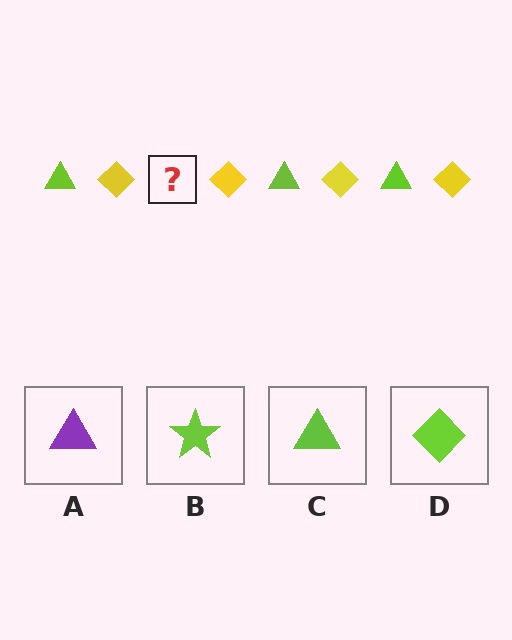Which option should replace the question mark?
Option C.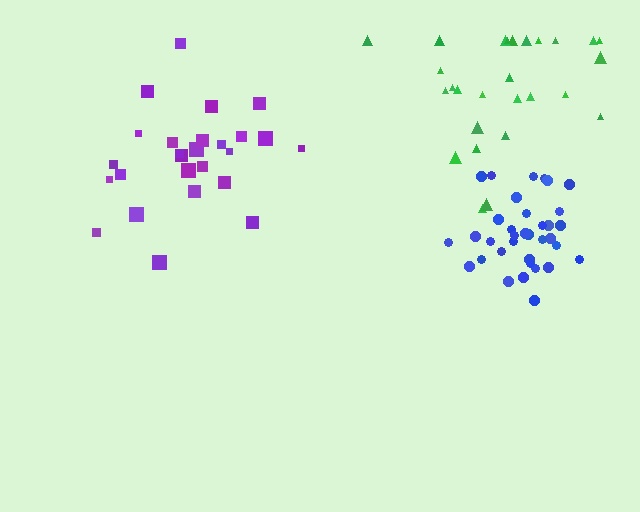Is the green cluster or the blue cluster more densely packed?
Blue.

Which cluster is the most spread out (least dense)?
Green.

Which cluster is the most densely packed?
Blue.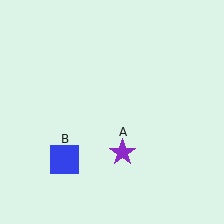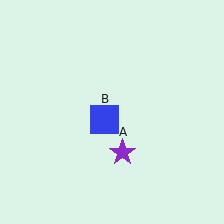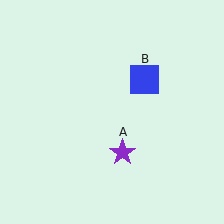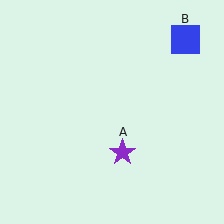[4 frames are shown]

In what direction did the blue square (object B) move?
The blue square (object B) moved up and to the right.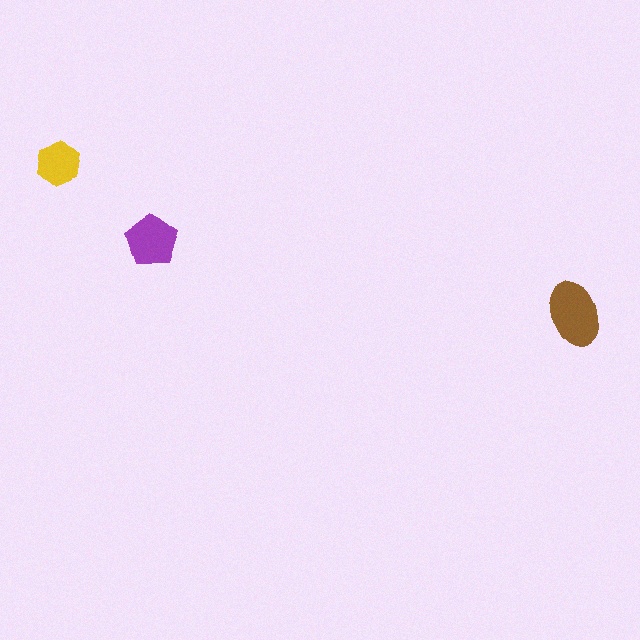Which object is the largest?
The brown ellipse.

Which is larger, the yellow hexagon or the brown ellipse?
The brown ellipse.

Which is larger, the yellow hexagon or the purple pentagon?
The purple pentagon.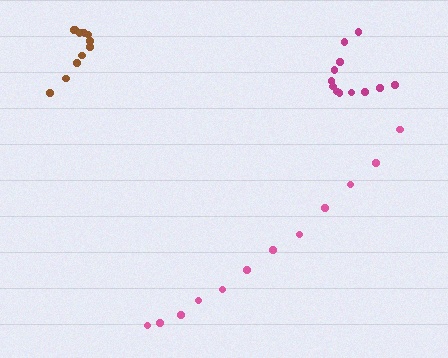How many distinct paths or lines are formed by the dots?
There are 3 distinct paths.